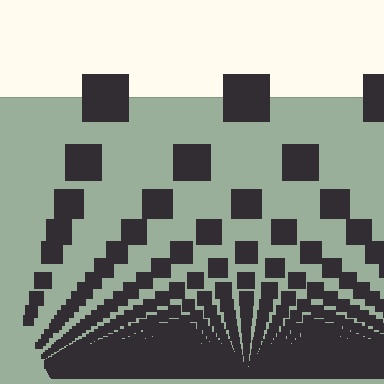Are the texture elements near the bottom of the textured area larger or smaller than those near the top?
Smaller. The gradient is inverted — elements near the bottom are smaller and denser.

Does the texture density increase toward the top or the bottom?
Density increases toward the bottom.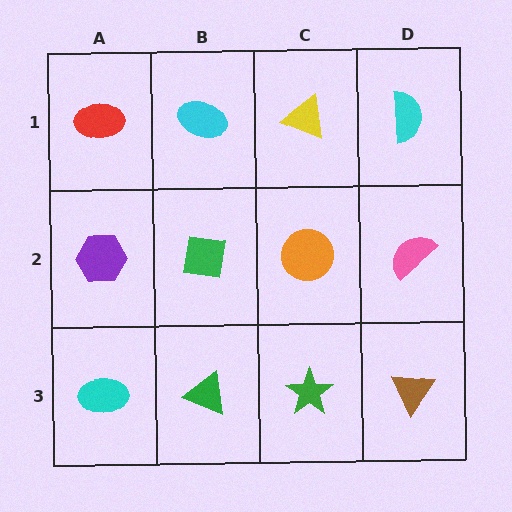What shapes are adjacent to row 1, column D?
A pink semicircle (row 2, column D), a yellow triangle (row 1, column C).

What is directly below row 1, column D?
A pink semicircle.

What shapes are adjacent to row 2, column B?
A cyan ellipse (row 1, column B), a green triangle (row 3, column B), a purple hexagon (row 2, column A), an orange circle (row 2, column C).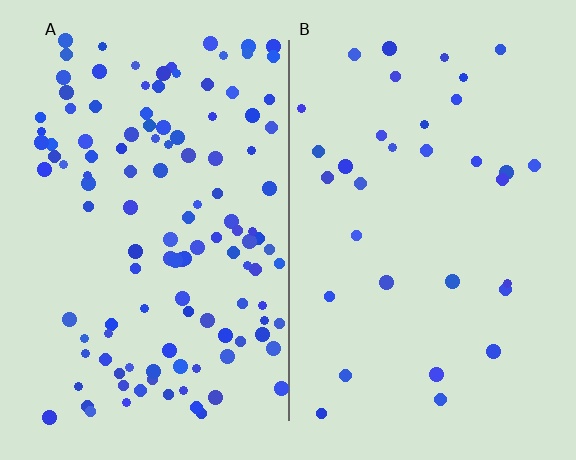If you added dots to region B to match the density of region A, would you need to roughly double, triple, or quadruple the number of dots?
Approximately quadruple.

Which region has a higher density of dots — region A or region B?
A (the left).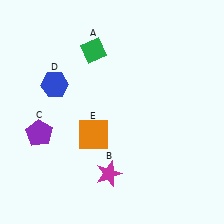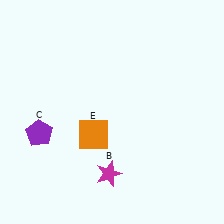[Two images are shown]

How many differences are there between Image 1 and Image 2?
There are 2 differences between the two images.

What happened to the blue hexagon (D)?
The blue hexagon (D) was removed in Image 2. It was in the top-left area of Image 1.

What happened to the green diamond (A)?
The green diamond (A) was removed in Image 2. It was in the top-left area of Image 1.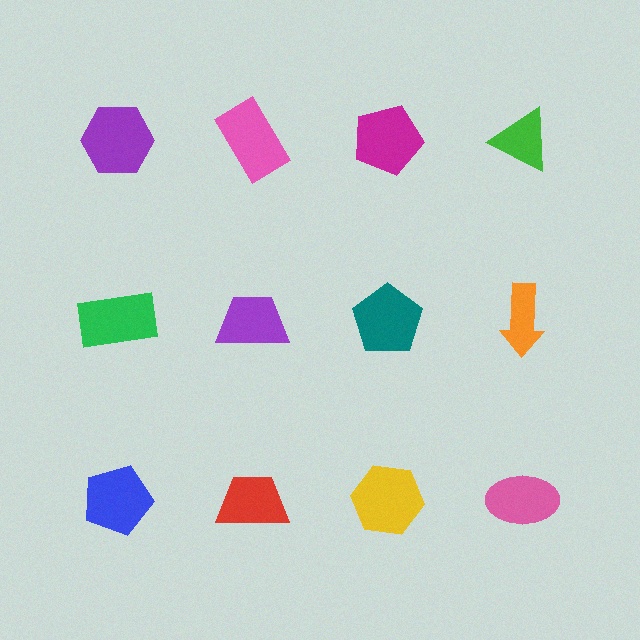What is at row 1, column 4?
A green triangle.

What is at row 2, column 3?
A teal pentagon.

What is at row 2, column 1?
A green rectangle.